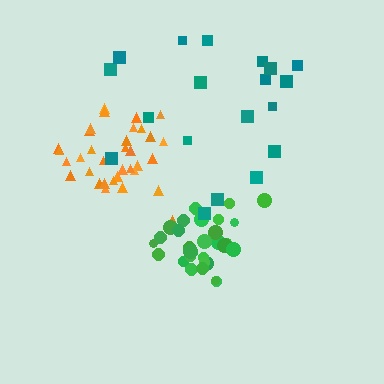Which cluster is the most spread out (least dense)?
Teal.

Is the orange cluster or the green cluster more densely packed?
Green.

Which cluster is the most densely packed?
Green.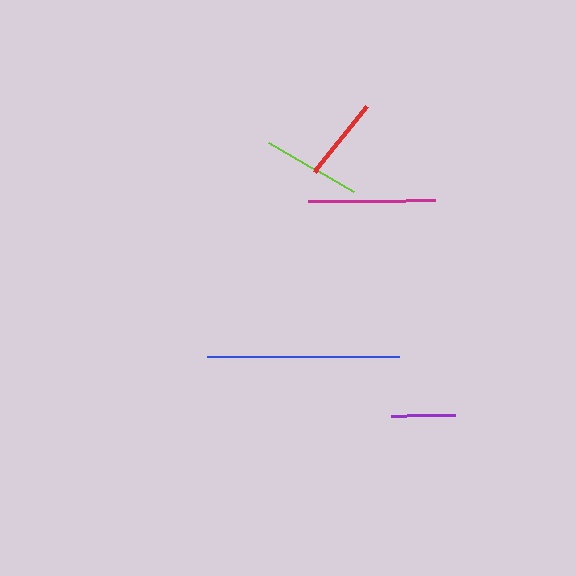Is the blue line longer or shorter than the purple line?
The blue line is longer than the purple line.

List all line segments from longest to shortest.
From longest to shortest: blue, magenta, lime, red, purple.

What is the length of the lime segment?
The lime segment is approximately 97 pixels long.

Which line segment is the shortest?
The purple line is the shortest at approximately 64 pixels.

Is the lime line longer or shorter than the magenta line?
The magenta line is longer than the lime line.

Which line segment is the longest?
The blue line is the longest at approximately 192 pixels.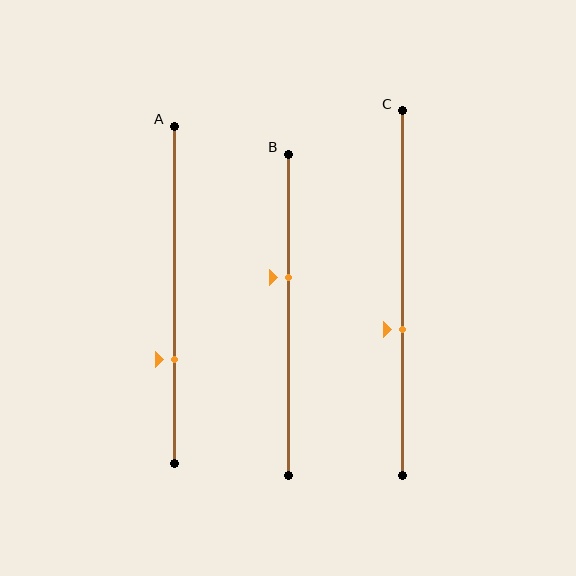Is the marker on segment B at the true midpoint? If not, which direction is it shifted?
No, the marker on segment B is shifted upward by about 12% of the segment length.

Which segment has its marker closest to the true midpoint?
Segment C has its marker closest to the true midpoint.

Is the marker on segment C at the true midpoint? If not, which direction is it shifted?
No, the marker on segment C is shifted downward by about 10% of the segment length.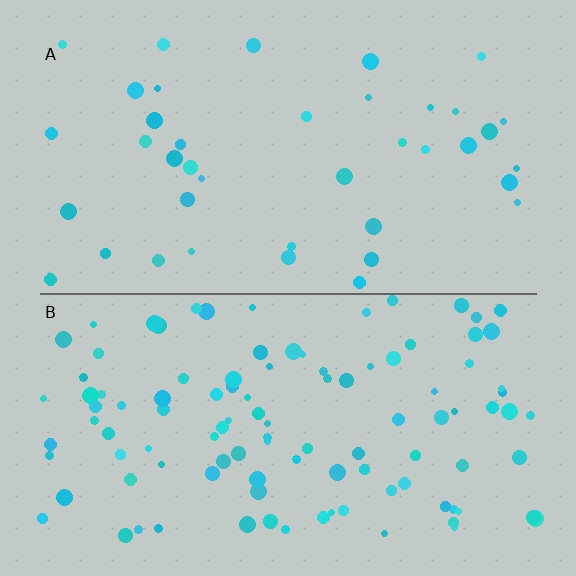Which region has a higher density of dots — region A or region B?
B (the bottom).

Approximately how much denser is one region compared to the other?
Approximately 2.7× — region B over region A.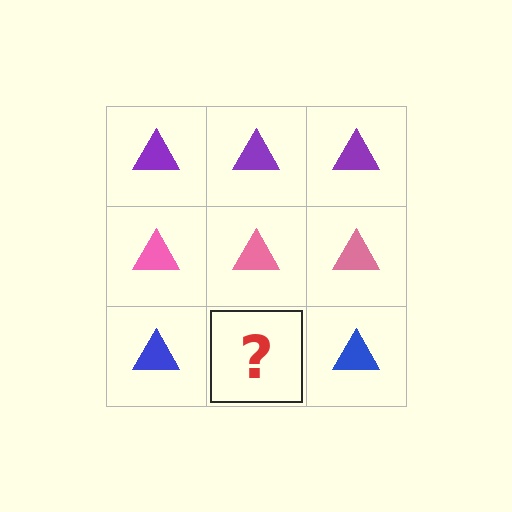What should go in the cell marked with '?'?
The missing cell should contain a blue triangle.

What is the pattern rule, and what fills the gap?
The rule is that each row has a consistent color. The gap should be filled with a blue triangle.